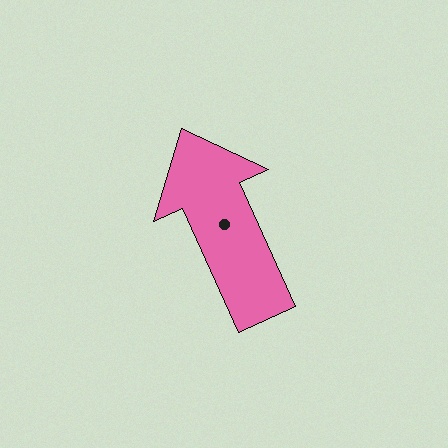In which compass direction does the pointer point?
Northwest.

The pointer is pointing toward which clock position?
Roughly 11 o'clock.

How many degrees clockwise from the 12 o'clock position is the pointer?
Approximately 336 degrees.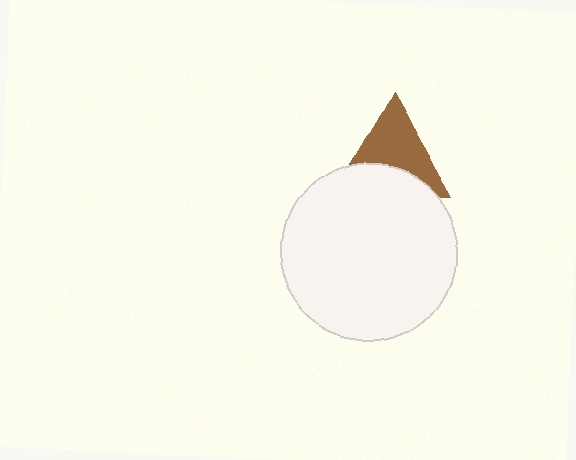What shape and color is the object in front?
The object in front is a white circle.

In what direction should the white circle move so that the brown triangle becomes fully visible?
The white circle should move down. That is the shortest direction to clear the overlap and leave the brown triangle fully visible.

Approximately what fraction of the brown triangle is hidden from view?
Roughly 40% of the brown triangle is hidden behind the white circle.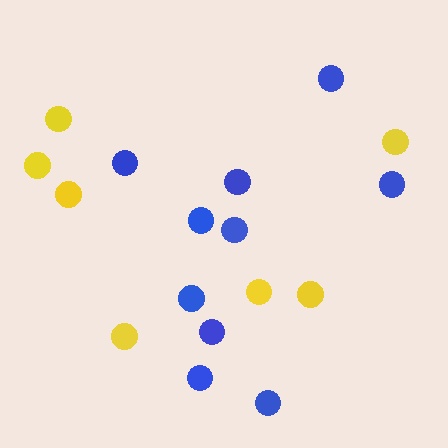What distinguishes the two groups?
There are 2 groups: one group of blue circles (10) and one group of yellow circles (7).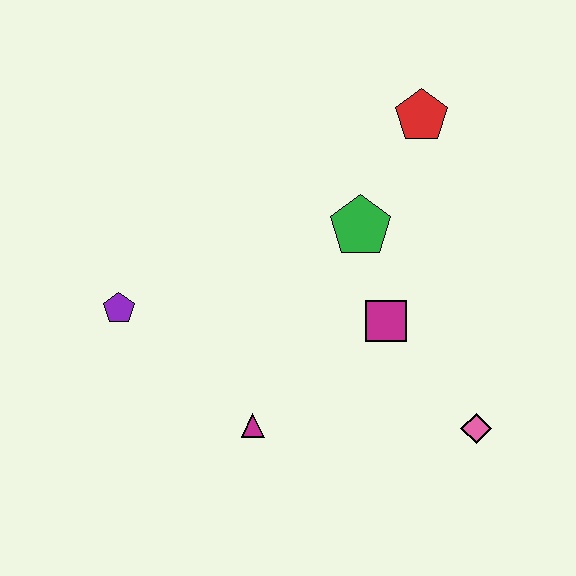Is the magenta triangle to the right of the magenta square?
No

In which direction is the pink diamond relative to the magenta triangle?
The pink diamond is to the right of the magenta triangle.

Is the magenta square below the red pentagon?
Yes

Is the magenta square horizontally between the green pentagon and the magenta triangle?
No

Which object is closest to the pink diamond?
The magenta square is closest to the pink diamond.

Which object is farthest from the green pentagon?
The purple pentagon is farthest from the green pentagon.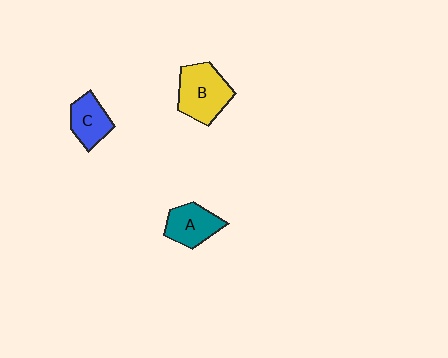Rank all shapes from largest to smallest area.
From largest to smallest: B (yellow), A (teal), C (blue).